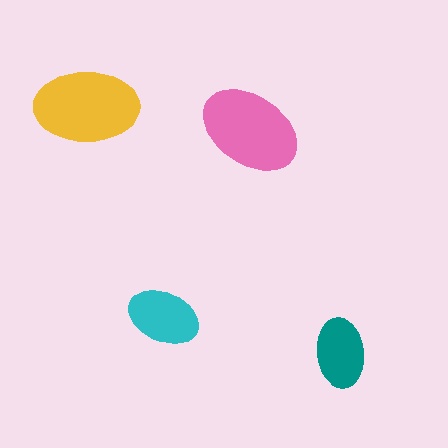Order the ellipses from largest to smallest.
the yellow one, the pink one, the cyan one, the teal one.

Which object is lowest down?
The teal ellipse is bottommost.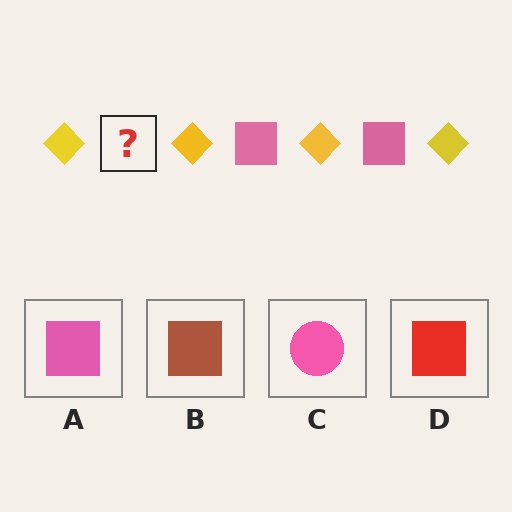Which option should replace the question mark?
Option A.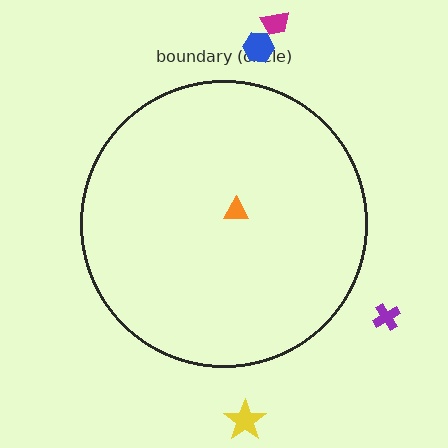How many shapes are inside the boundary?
1 inside, 4 outside.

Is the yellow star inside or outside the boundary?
Outside.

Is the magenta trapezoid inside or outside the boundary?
Outside.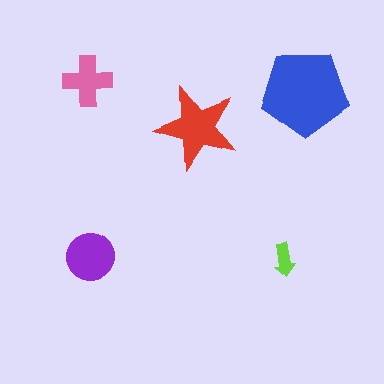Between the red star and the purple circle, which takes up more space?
The red star.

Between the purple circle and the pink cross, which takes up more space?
The purple circle.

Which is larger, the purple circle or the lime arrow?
The purple circle.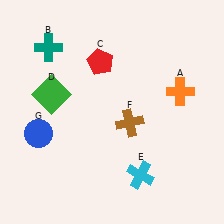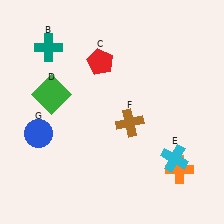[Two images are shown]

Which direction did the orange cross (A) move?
The orange cross (A) moved down.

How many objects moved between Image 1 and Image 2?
2 objects moved between the two images.